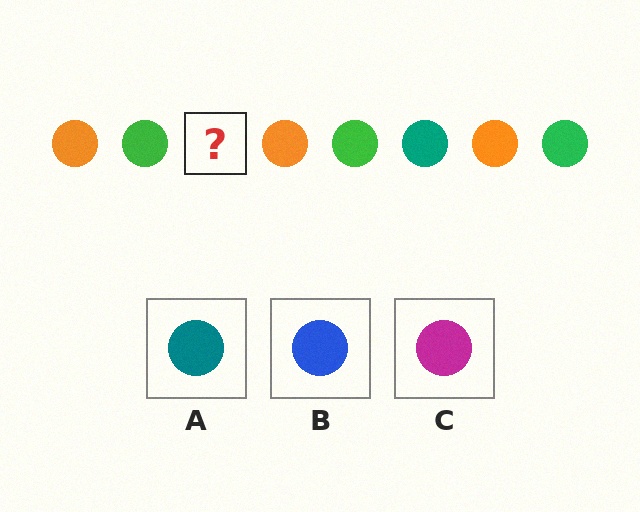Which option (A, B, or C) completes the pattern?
A.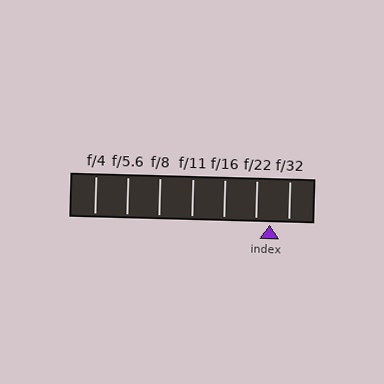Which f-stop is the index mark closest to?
The index mark is closest to f/22.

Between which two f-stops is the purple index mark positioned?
The index mark is between f/22 and f/32.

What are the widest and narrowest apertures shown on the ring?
The widest aperture shown is f/4 and the narrowest is f/32.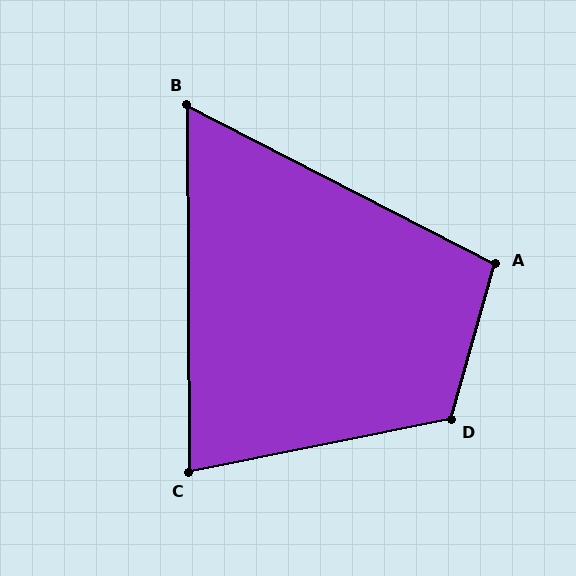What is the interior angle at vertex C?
Approximately 79 degrees (acute).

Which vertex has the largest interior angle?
D, at approximately 117 degrees.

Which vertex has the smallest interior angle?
B, at approximately 63 degrees.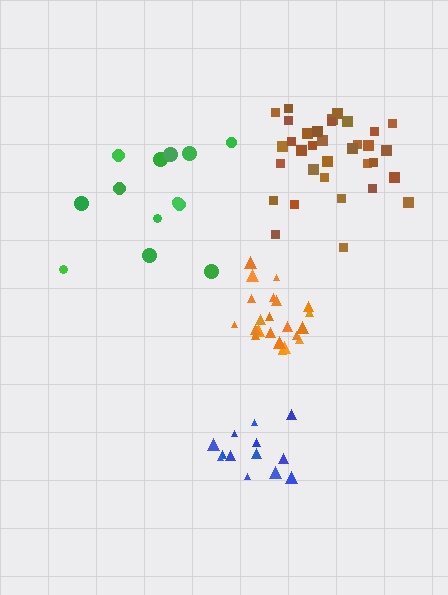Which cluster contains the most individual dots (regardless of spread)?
Brown (34).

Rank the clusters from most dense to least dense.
orange, blue, brown, green.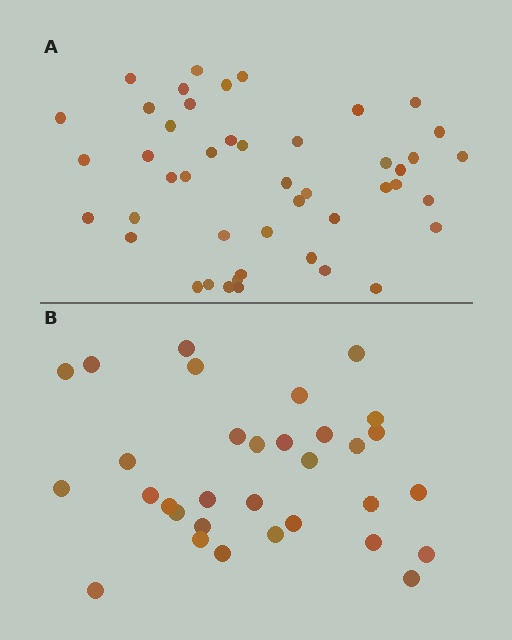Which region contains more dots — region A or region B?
Region A (the top region) has more dots.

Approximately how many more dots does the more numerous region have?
Region A has approximately 15 more dots than region B.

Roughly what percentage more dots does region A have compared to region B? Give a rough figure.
About 45% more.